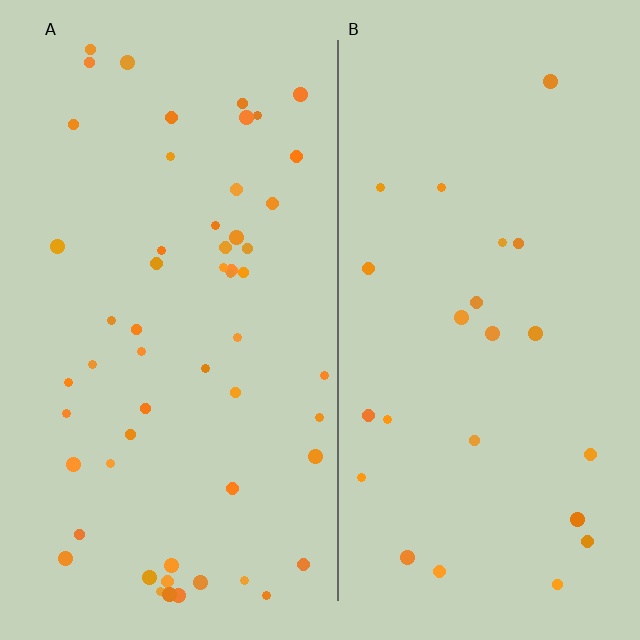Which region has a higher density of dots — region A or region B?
A (the left).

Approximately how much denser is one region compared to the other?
Approximately 2.3× — region A over region B.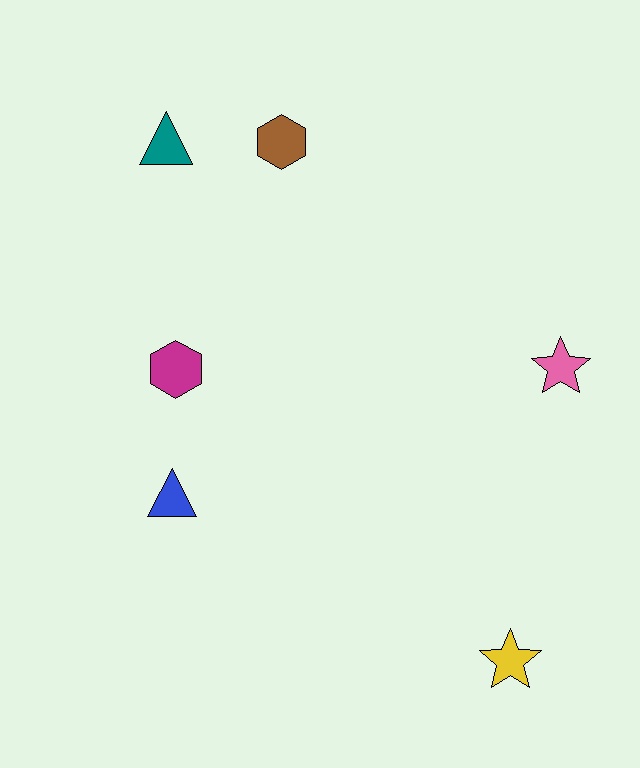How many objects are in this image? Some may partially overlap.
There are 6 objects.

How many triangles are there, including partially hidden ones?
There are 2 triangles.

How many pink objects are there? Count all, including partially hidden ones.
There is 1 pink object.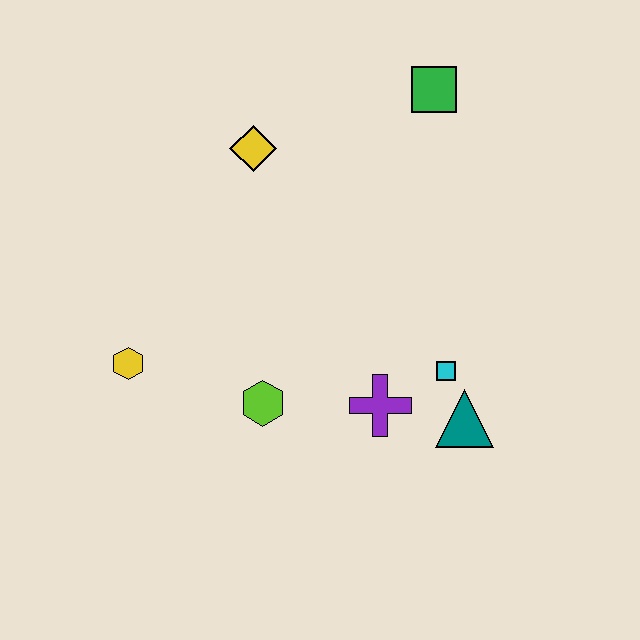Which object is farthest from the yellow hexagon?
The green square is farthest from the yellow hexagon.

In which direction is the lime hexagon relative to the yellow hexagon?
The lime hexagon is to the right of the yellow hexagon.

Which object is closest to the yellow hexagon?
The lime hexagon is closest to the yellow hexagon.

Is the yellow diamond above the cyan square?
Yes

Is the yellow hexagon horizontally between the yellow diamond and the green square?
No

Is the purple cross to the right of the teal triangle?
No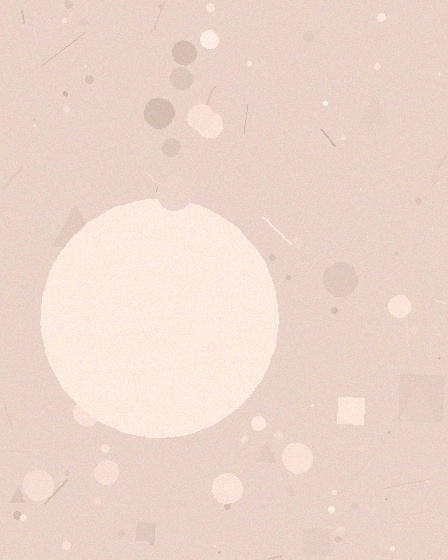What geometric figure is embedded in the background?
A circle is embedded in the background.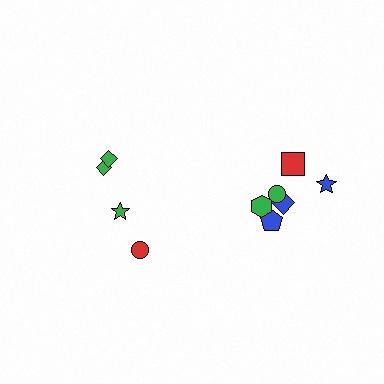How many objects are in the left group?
There are 4 objects.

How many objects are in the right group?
There are 6 objects.